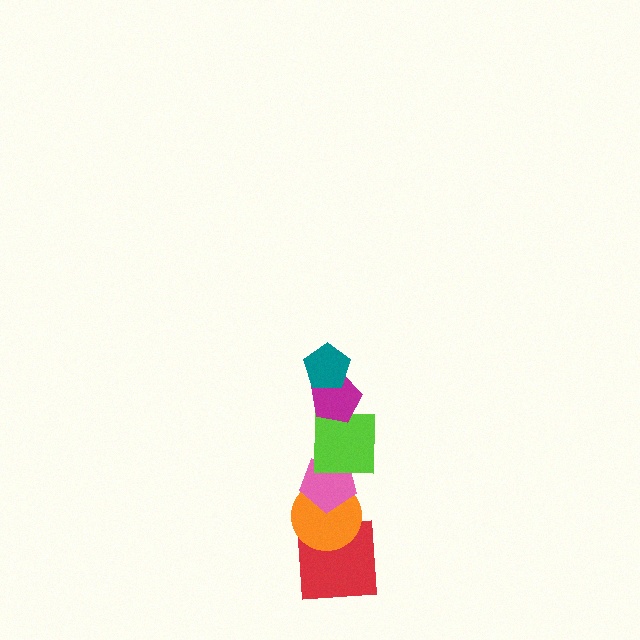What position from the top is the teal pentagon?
The teal pentagon is 1st from the top.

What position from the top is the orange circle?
The orange circle is 5th from the top.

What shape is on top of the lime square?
The magenta pentagon is on top of the lime square.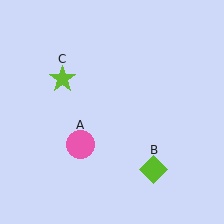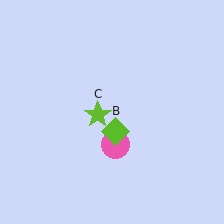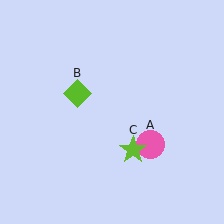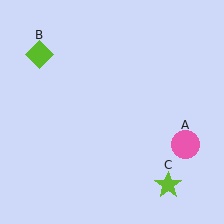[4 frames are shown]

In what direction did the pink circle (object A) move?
The pink circle (object A) moved right.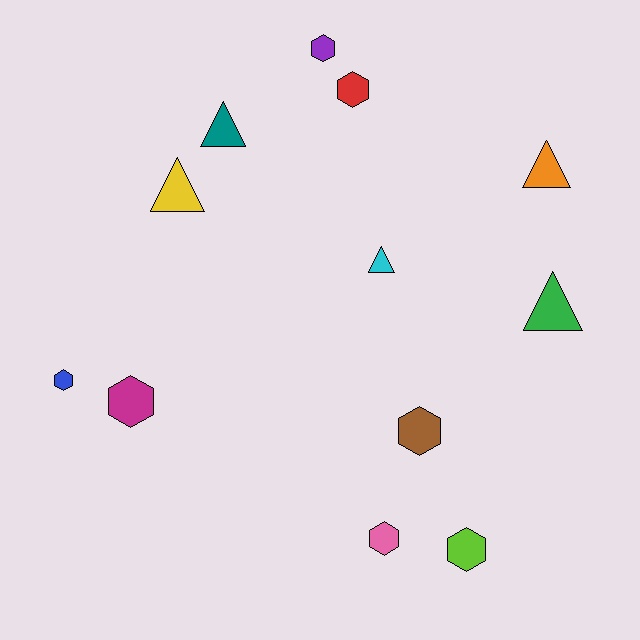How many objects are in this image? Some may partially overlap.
There are 12 objects.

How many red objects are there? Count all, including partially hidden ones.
There is 1 red object.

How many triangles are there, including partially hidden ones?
There are 5 triangles.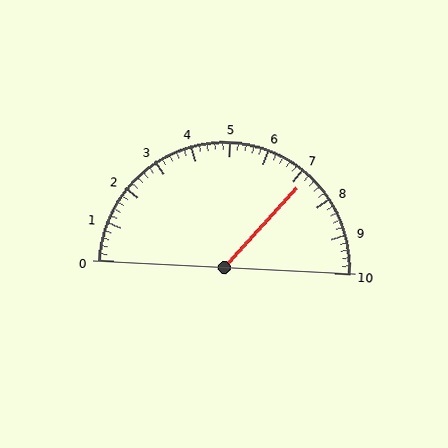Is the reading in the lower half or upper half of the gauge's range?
The reading is in the upper half of the range (0 to 10).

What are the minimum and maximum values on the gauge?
The gauge ranges from 0 to 10.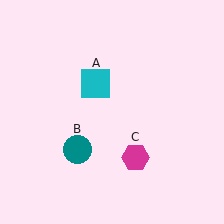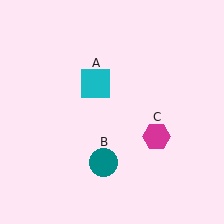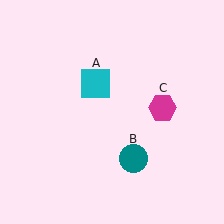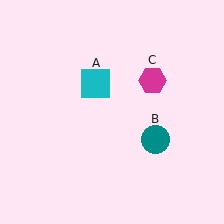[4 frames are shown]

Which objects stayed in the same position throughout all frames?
Cyan square (object A) remained stationary.